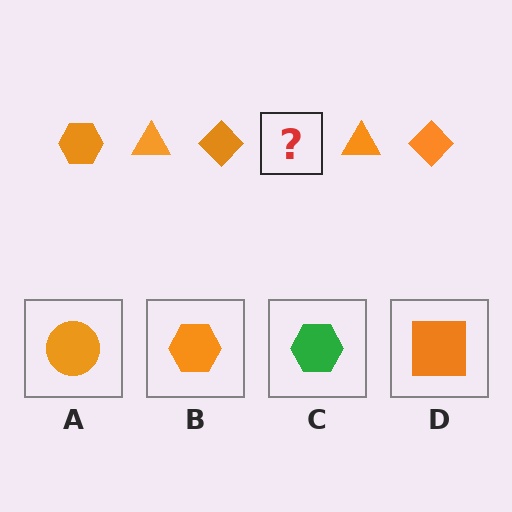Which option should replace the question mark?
Option B.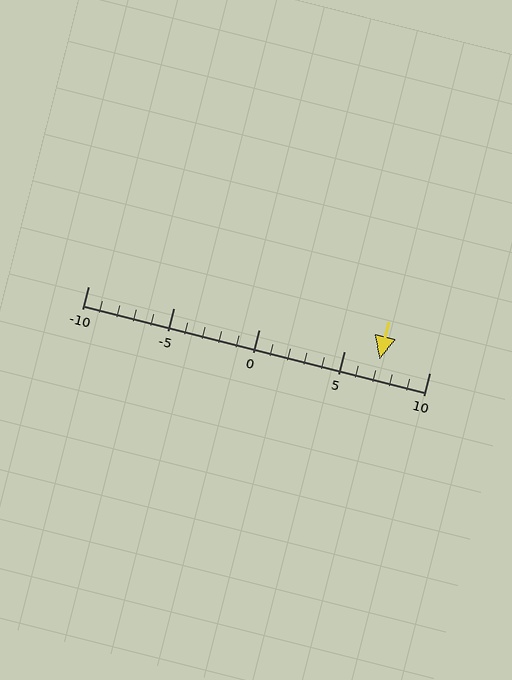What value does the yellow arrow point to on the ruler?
The yellow arrow points to approximately 7.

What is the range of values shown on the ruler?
The ruler shows values from -10 to 10.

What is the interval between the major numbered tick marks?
The major tick marks are spaced 5 units apart.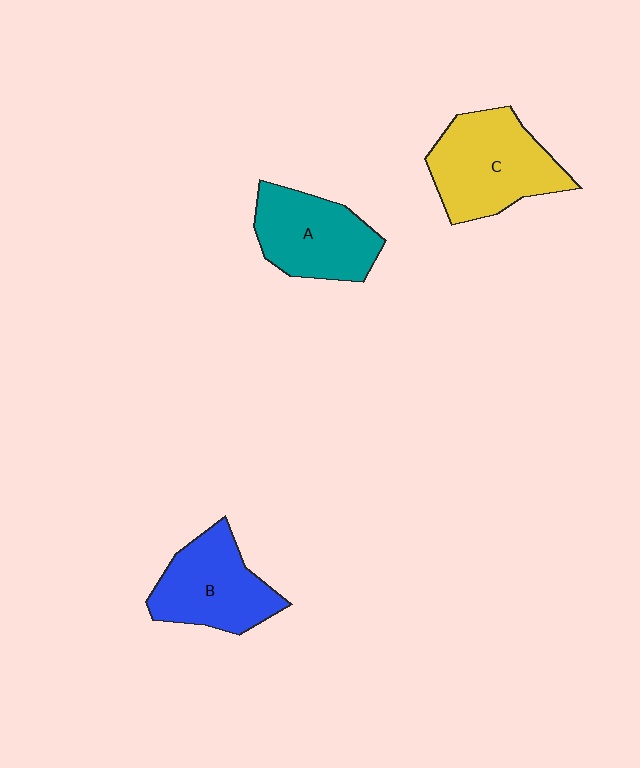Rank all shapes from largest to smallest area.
From largest to smallest: C (yellow), B (blue), A (teal).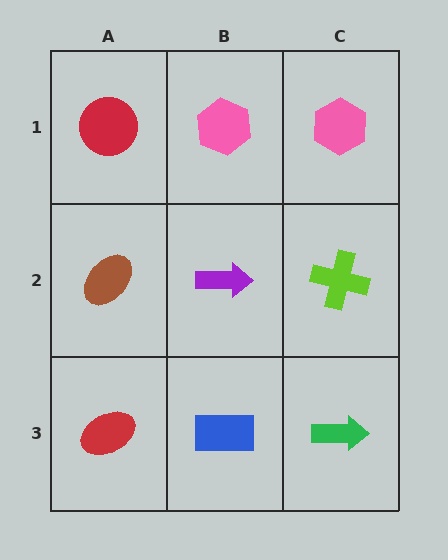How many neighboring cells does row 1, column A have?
2.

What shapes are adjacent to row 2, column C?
A pink hexagon (row 1, column C), a green arrow (row 3, column C), a purple arrow (row 2, column B).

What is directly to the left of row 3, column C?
A blue rectangle.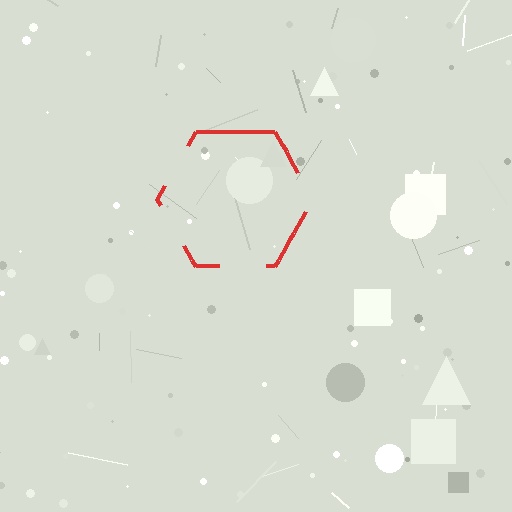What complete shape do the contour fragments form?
The contour fragments form a hexagon.